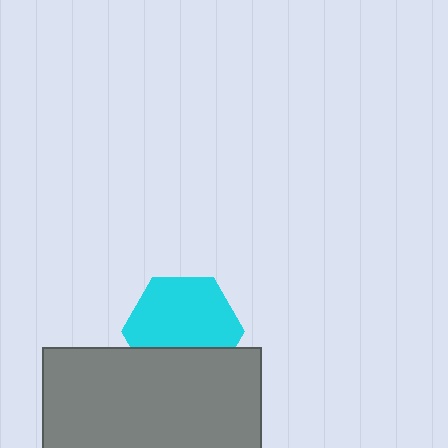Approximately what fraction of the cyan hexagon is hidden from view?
Roughly 32% of the cyan hexagon is hidden behind the gray rectangle.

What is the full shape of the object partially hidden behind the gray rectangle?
The partially hidden object is a cyan hexagon.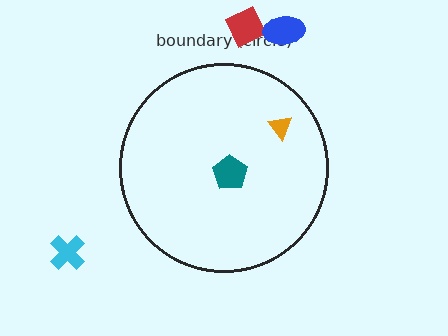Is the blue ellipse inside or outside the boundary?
Outside.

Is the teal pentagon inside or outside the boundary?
Inside.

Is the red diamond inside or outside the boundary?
Outside.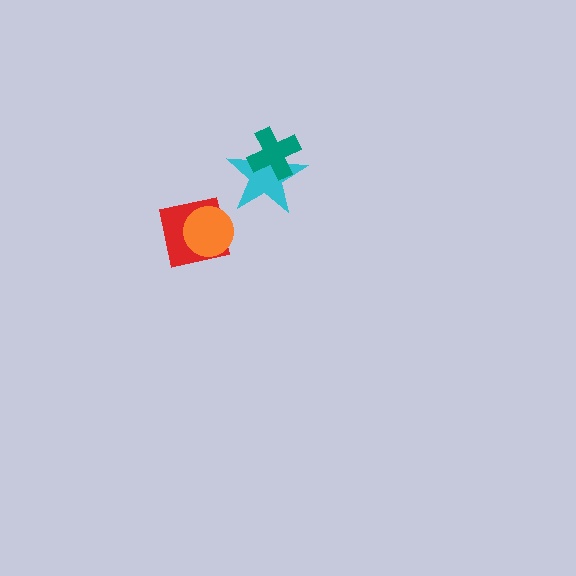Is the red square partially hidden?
Yes, it is partially covered by another shape.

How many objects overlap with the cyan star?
1 object overlaps with the cyan star.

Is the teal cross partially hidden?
No, no other shape covers it.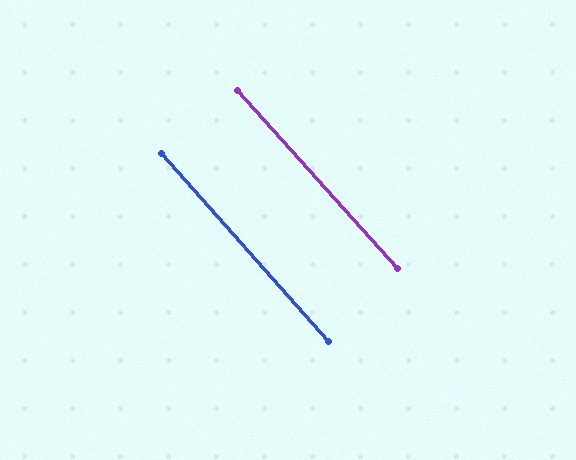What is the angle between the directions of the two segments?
Approximately 0 degrees.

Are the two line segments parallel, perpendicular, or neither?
Parallel — their directions differ by only 0.2°.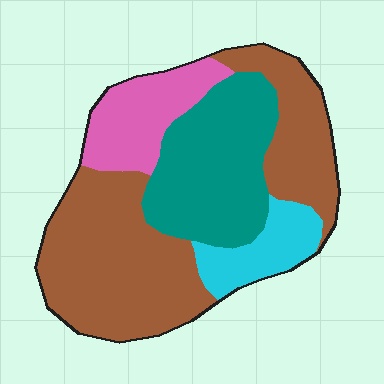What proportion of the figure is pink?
Pink covers about 15% of the figure.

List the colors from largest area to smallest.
From largest to smallest: brown, teal, pink, cyan.